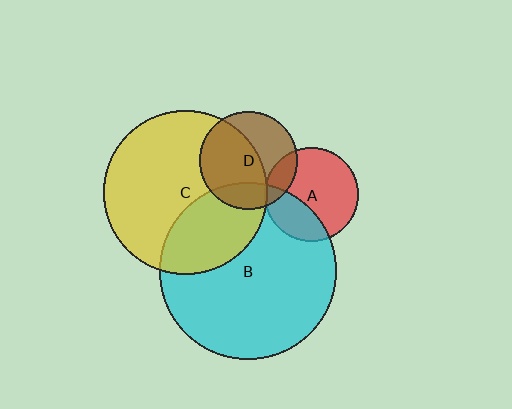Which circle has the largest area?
Circle B (cyan).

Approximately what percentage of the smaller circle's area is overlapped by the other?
Approximately 30%.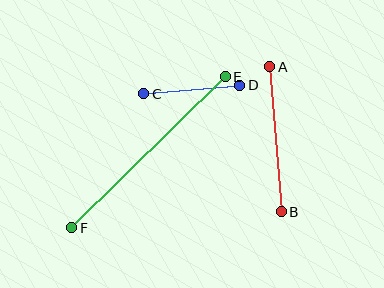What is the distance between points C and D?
The distance is approximately 96 pixels.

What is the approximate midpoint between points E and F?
The midpoint is at approximately (148, 152) pixels.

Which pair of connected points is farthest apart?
Points E and F are farthest apart.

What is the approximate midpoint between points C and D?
The midpoint is at approximately (192, 89) pixels.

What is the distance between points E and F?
The distance is approximately 215 pixels.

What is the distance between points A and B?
The distance is approximately 145 pixels.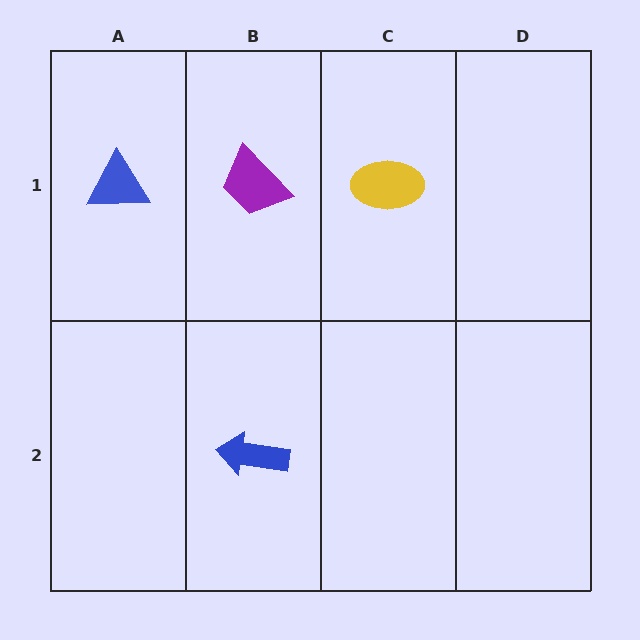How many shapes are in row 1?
3 shapes.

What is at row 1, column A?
A blue triangle.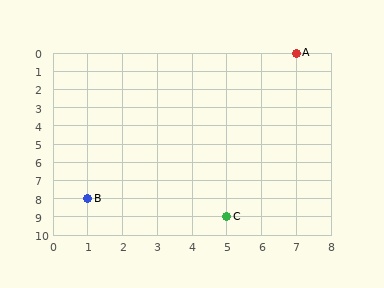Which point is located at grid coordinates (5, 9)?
Point C is at (5, 9).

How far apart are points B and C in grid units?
Points B and C are 4 columns and 1 row apart (about 4.1 grid units diagonally).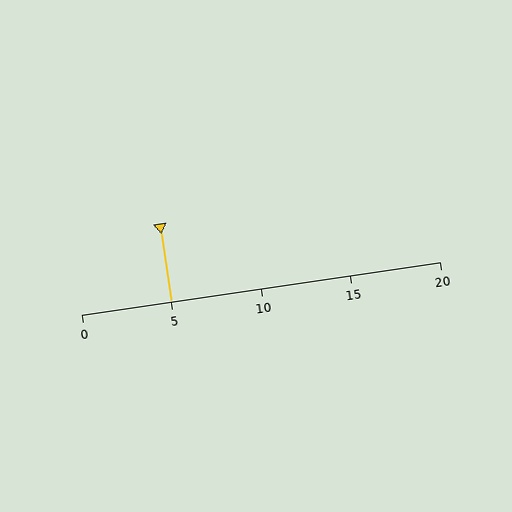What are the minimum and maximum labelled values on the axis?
The axis runs from 0 to 20.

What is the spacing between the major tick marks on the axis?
The major ticks are spaced 5 apart.